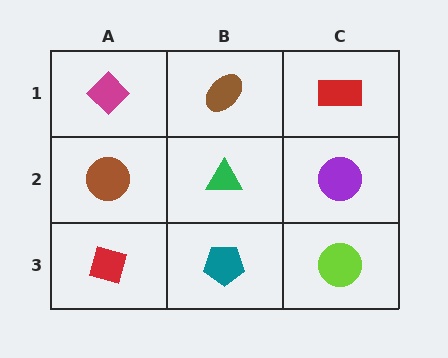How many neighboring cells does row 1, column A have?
2.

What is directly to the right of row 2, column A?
A green triangle.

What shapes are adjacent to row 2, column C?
A red rectangle (row 1, column C), a lime circle (row 3, column C), a green triangle (row 2, column B).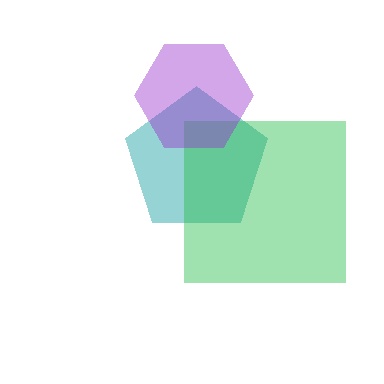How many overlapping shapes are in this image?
There are 3 overlapping shapes in the image.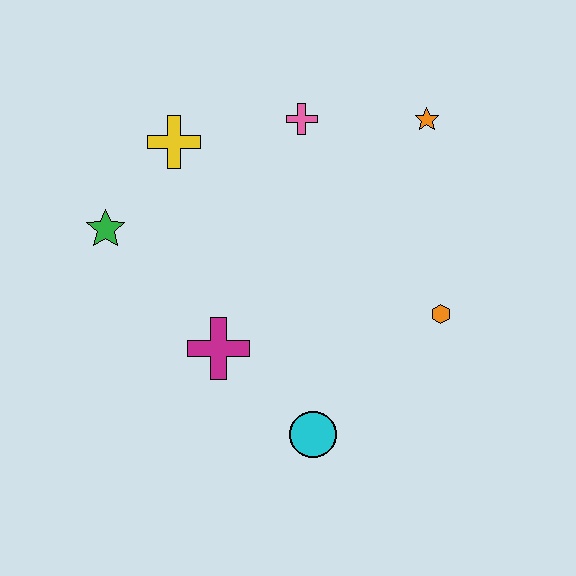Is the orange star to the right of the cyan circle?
Yes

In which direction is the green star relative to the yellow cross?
The green star is below the yellow cross.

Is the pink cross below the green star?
No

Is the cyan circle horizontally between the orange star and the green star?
Yes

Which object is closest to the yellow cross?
The green star is closest to the yellow cross.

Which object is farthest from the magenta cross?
The orange star is farthest from the magenta cross.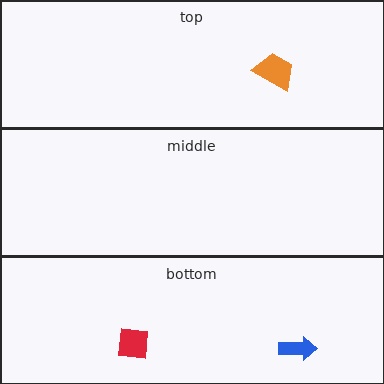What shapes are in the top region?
The orange trapezoid.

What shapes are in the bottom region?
The blue arrow, the red square.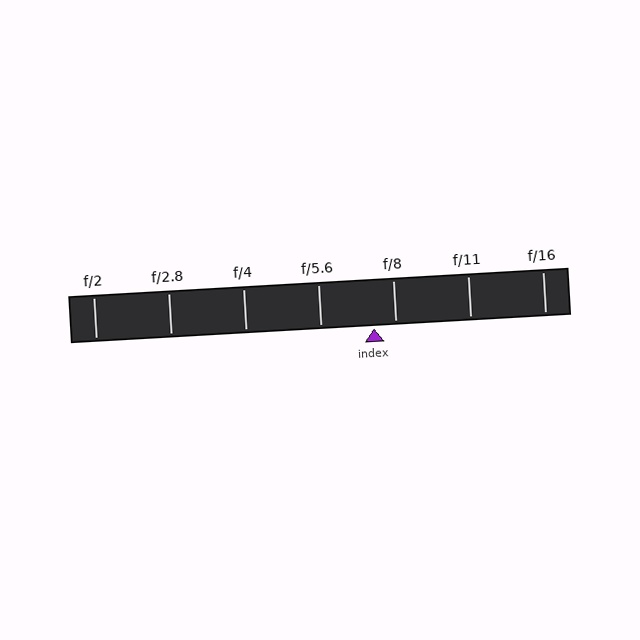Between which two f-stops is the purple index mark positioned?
The index mark is between f/5.6 and f/8.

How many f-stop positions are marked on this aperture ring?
There are 7 f-stop positions marked.